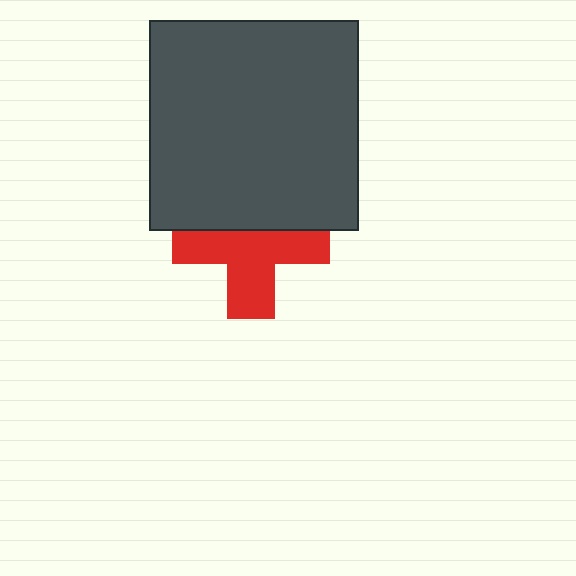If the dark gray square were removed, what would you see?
You would see the complete red cross.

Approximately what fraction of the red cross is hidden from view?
Roughly 39% of the red cross is hidden behind the dark gray square.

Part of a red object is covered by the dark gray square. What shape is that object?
It is a cross.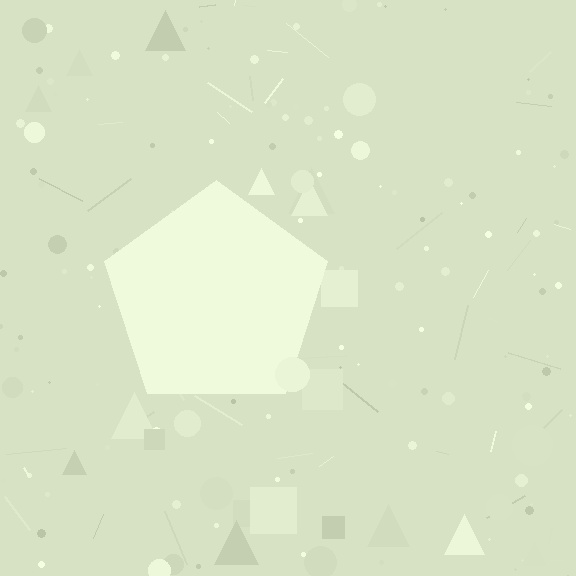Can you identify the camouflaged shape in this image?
The camouflaged shape is a pentagon.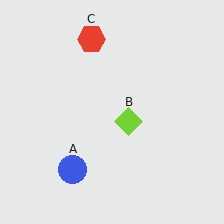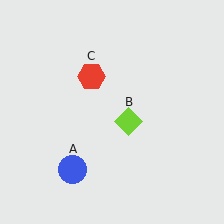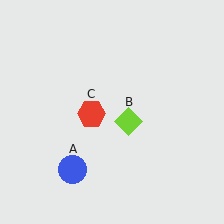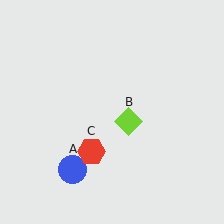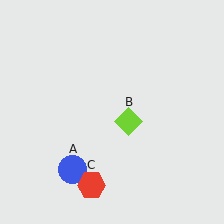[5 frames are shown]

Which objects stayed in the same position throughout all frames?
Blue circle (object A) and lime diamond (object B) remained stationary.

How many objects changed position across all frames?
1 object changed position: red hexagon (object C).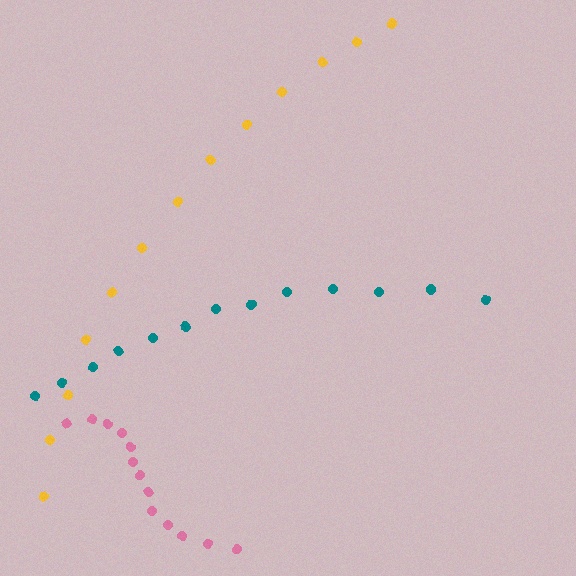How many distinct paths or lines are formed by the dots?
There are 3 distinct paths.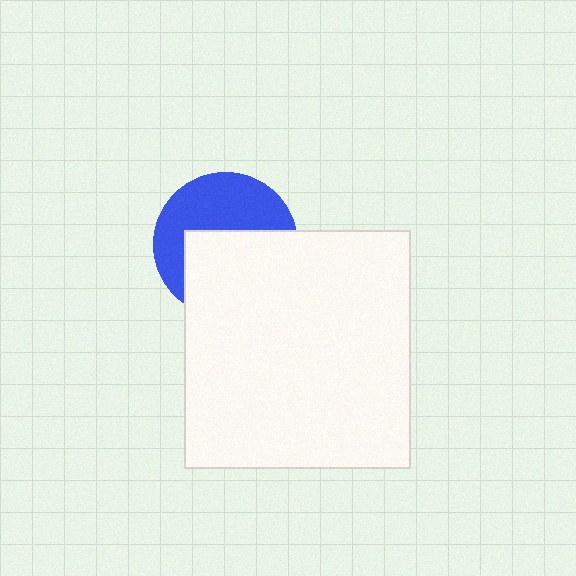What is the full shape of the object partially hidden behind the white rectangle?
The partially hidden object is a blue circle.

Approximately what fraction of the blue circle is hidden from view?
Roughly 53% of the blue circle is hidden behind the white rectangle.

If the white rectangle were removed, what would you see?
You would see the complete blue circle.